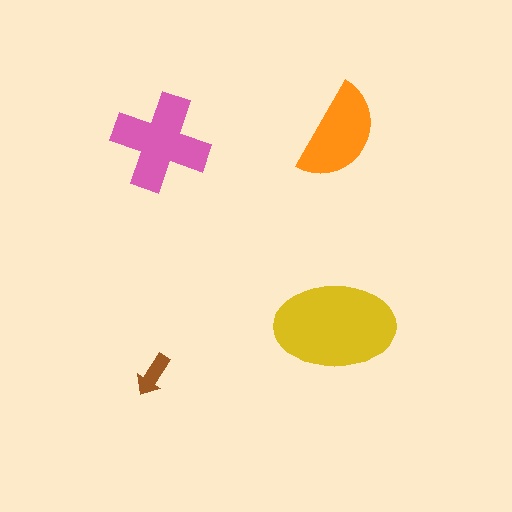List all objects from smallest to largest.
The brown arrow, the orange semicircle, the pink cross, the yellow ellipse.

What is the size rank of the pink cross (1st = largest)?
2nd.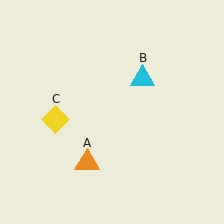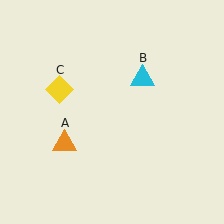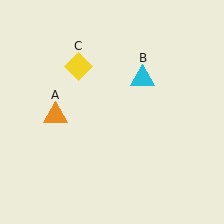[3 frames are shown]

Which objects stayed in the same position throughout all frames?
Cyan triangle (object B) remained stationary.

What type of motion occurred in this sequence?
The orange triangle (object A), yellow diamond (object C) rotated clockwise around the center of the scene.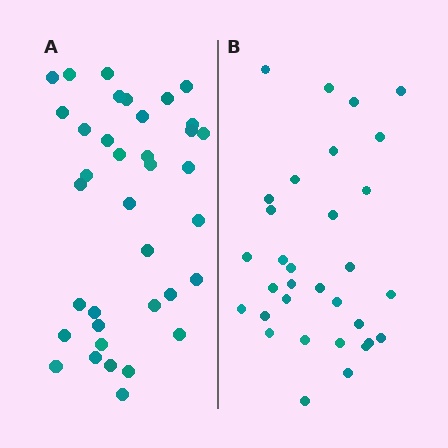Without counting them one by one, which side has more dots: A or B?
Region A (the left region) has more dots.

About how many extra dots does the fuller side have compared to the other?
Region A has about 5 more dots than region B.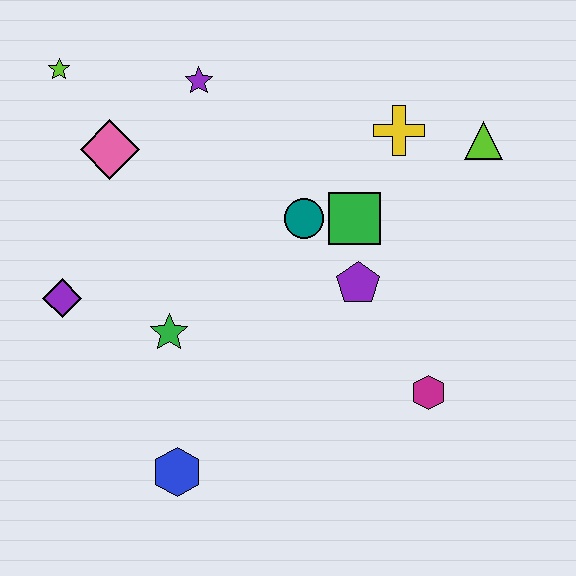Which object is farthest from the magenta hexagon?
The lime star is farthest from the magenta hexagon.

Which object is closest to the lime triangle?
The yellow cross is closest to the lime triangle.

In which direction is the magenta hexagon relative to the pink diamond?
The magenta hexagon is to the right of the pink diamond.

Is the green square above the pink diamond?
No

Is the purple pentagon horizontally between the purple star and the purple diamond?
No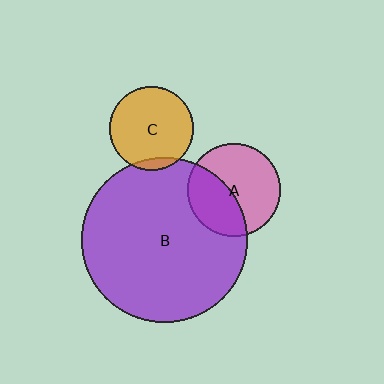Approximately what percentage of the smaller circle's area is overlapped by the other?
Approximately 10%.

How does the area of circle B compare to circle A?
Approximately 3.2 times.